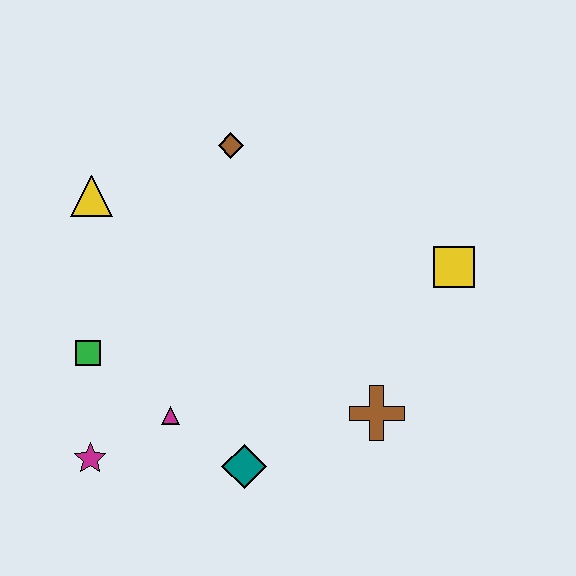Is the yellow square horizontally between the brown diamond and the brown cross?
No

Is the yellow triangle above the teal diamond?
Yes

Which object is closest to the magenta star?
The magenta triangle is closest to the magenta star.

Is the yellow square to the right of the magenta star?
Yes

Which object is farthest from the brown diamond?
The magenta star is farthest from the brown diamond.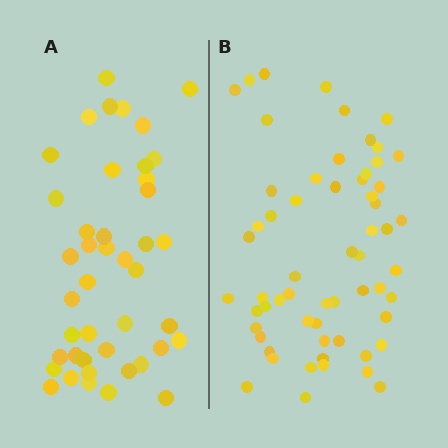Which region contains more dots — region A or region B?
Region B (the right region) has more dots.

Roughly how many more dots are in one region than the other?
Region B has approximately 15 more dots than region A.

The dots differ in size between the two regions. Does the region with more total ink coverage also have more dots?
No. Region A has more total ink coverage because its dots are larger, but region B actually contains more individual dots. Total area can be misleading — the number of items is what matters here.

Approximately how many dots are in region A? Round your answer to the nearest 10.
About 40 dots. (The exact count is 43, which rounds to 40.)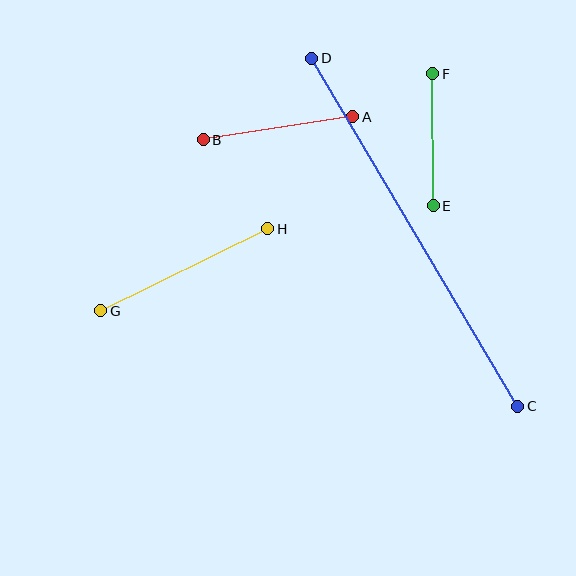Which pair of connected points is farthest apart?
Points C and D are farthest apart.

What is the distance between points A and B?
The distance is approximately 151 pixels.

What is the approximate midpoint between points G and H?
The midpoint is at approximately (184, 270) pixels.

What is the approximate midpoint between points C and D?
The midpoint is at approximately (415, 232) pixels.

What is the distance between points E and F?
The distance is approximately 132 pixels.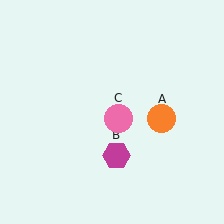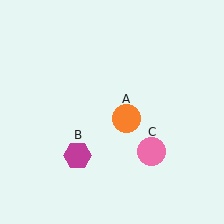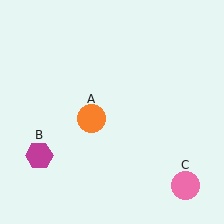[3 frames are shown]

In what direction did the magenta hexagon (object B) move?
The magenta hexagon (object B) moved left.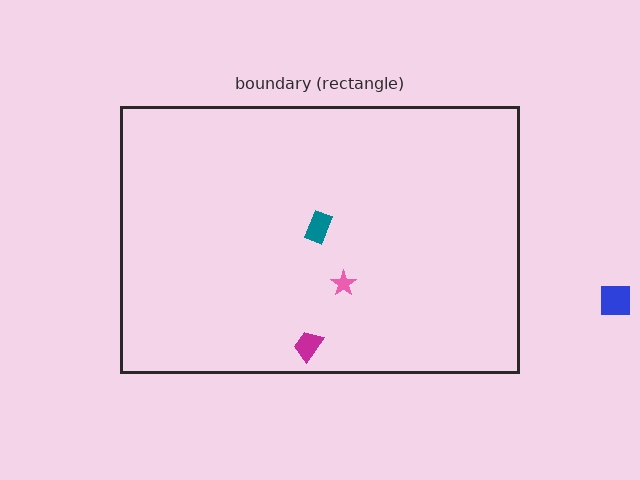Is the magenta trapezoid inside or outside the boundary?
Inside.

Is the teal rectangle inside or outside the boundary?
Inside.